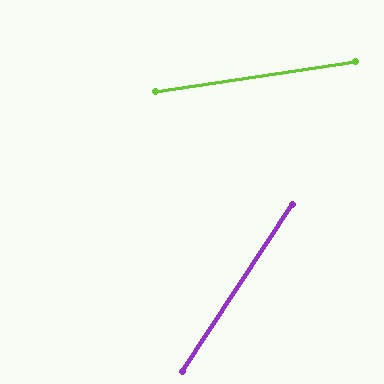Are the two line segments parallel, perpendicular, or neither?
Neither parallel nor perpendicular — they differ by about 48°.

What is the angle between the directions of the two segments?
Approximately 48 degrees.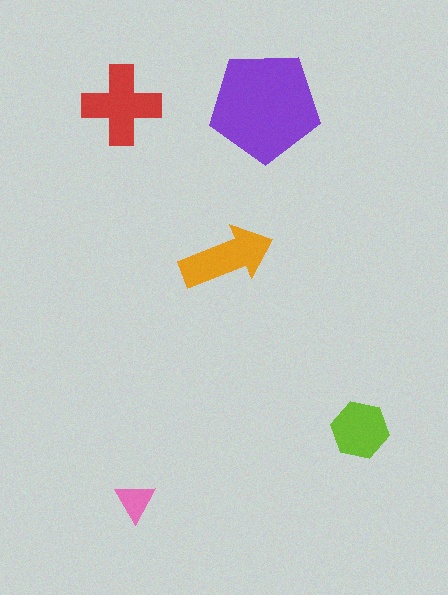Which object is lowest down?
The pink triangle is bottommost.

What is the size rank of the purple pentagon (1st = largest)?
1st.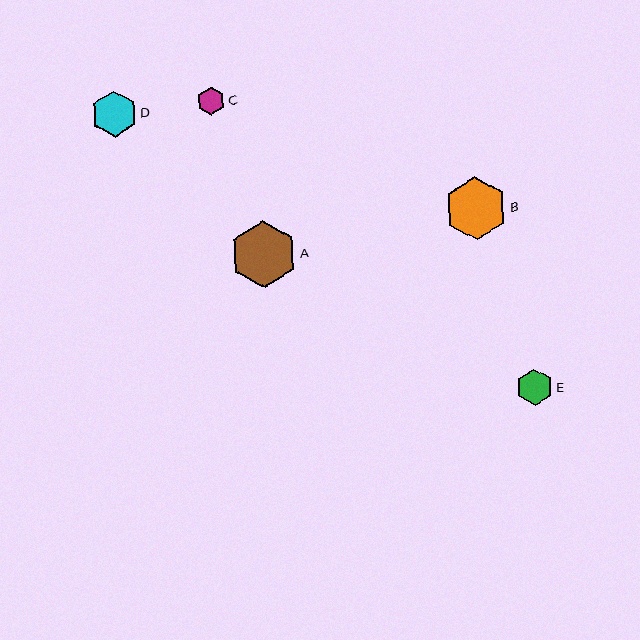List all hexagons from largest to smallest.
From largest to smallest: A, B, D, E, C.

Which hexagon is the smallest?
Hexagon C is the smallest with a size of approximately 28 pixels.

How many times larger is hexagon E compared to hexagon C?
Hexagon E is approximately 1.3 times the size of hexagon C.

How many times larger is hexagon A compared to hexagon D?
Hexagon A is approximately 1.5 times the size of hexagon D.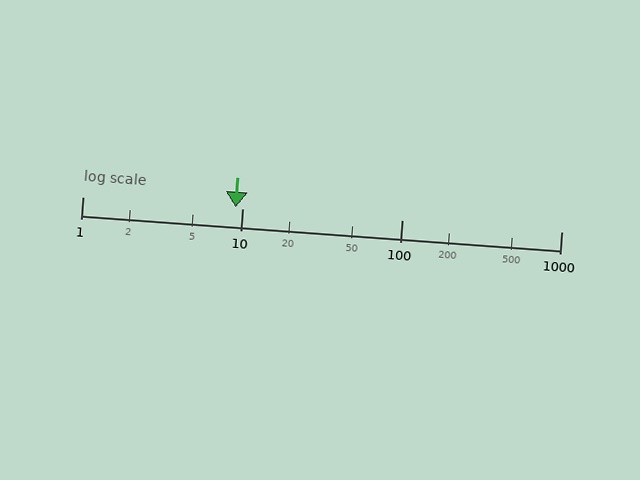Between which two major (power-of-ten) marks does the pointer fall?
The pointer is between 1 and 10.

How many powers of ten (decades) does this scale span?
The scale spans 3 decades, from 1 to 1000.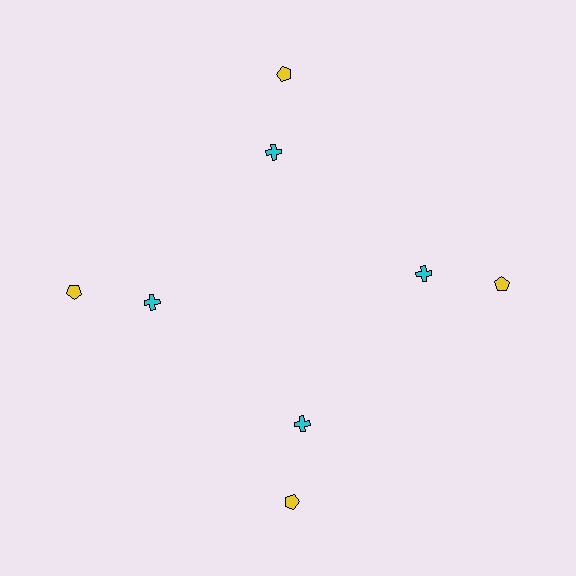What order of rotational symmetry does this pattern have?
This pattern has 4-fold rotational symmetry.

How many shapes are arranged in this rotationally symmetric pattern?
There are 8 shapes, arranged in 4 groups of 2.